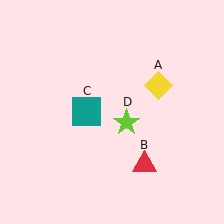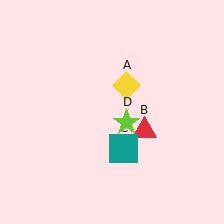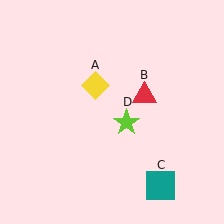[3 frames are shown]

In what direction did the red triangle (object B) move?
The red triangle (object B) moved up.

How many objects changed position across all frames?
3 objects changed position: yellow diamond (object A), red triangle (object B), teal square (object C).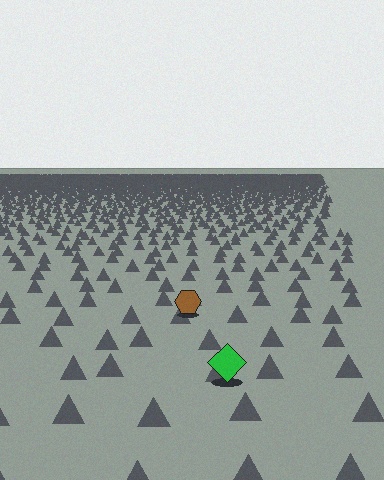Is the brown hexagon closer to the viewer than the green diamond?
No. The green diamond is closer — you can tell from the texture gradient: the ground texture is coarser near it.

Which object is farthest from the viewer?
The brown hexagon is farthest from the viewer. It appears smaller and the ground texture around it is denser.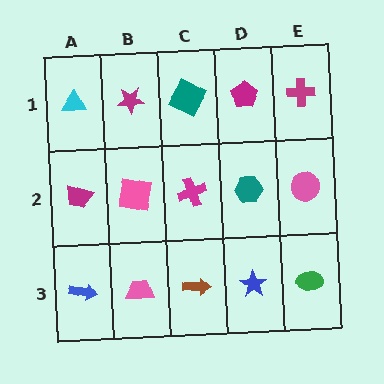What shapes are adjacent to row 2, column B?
A magenta star (row 1, column B), a pink trapezoid (row 3, column B), a magenta trapezoid (row 2, column A), a magenta cross (row 2, column C).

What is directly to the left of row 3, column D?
A brown arrow.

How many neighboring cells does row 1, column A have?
2.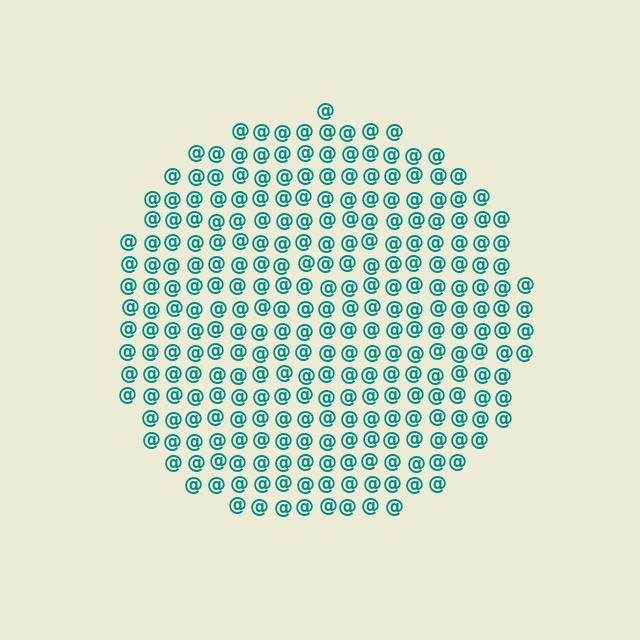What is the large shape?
The large shape is a circle.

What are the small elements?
The small elements are at signs.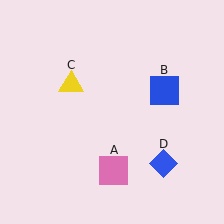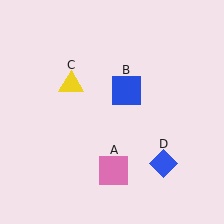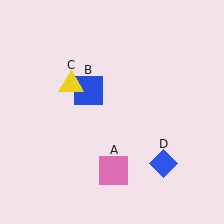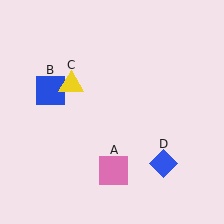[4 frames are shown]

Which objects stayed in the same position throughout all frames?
Pink square (object A) and yellow triangle (object C) and blue diamond (object D) remained stationary.